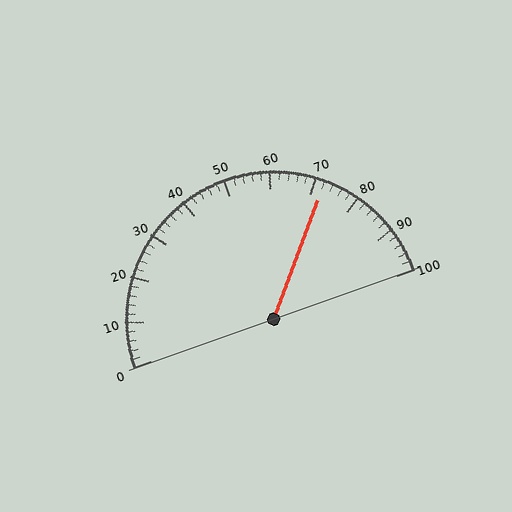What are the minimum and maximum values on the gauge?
The gauge ranges from 0 to 100.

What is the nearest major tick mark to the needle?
The nearest major tick mark is 70.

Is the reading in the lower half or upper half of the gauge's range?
The reading is in the upper half of the range (0 to 100).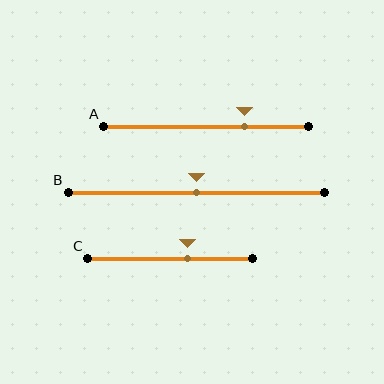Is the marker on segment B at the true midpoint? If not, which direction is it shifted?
Yes, the marker on segment B is at the true midpoint.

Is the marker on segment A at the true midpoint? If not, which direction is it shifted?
No, the marker on segment A is shifted to the right by about 19% of the segment length.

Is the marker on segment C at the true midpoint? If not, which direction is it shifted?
No, the marker on segment C is shifted to the right by about 11% of the segment length.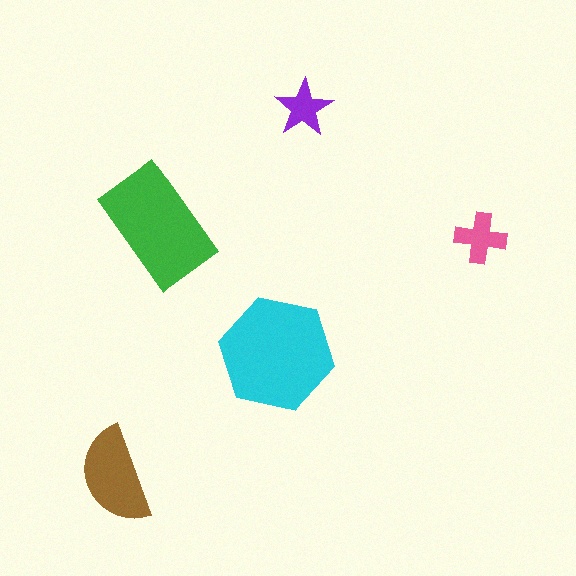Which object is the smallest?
The purple star.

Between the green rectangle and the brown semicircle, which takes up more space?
The green rectangle.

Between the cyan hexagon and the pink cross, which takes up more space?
The cyan hexagon.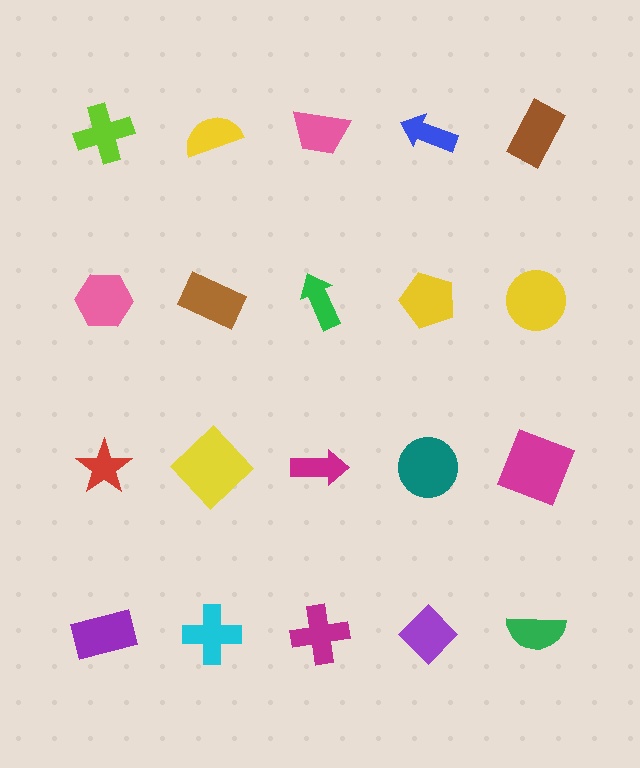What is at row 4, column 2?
A cyan cross.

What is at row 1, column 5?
A brown rectangle.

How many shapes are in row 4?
5 shapes.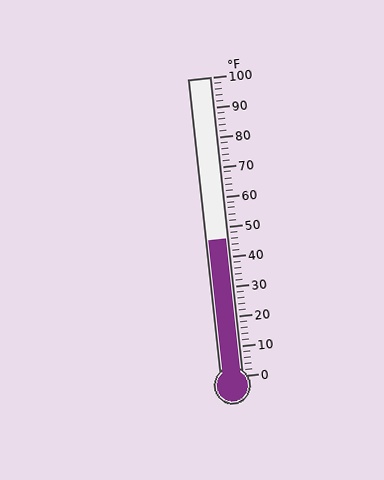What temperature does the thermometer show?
The thermometer shows approximately 46°F.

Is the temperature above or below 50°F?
The temperature is below 50°F.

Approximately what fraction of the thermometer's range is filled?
The thermometer is filled to approximately 45% of its range.